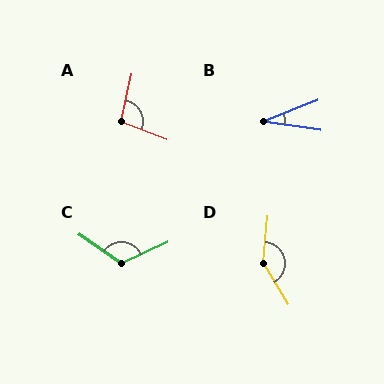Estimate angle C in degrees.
Approximately 121 degrees.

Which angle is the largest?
D, at approximately 144 degrees.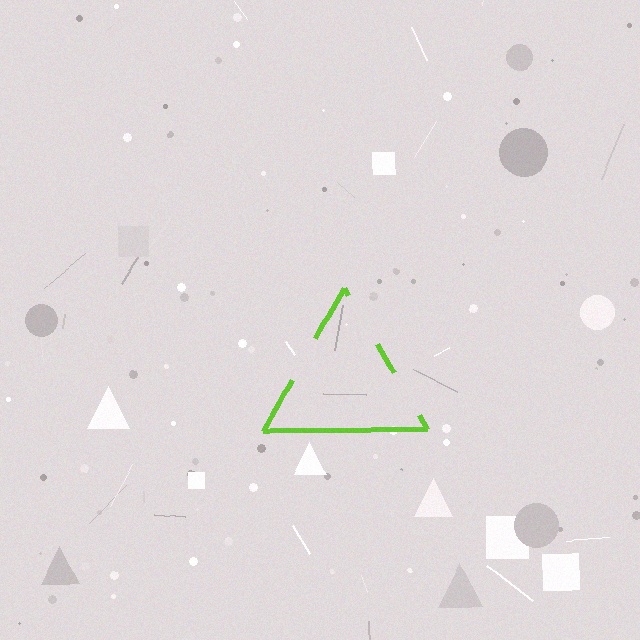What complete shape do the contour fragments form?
The contour fragments form a triangle.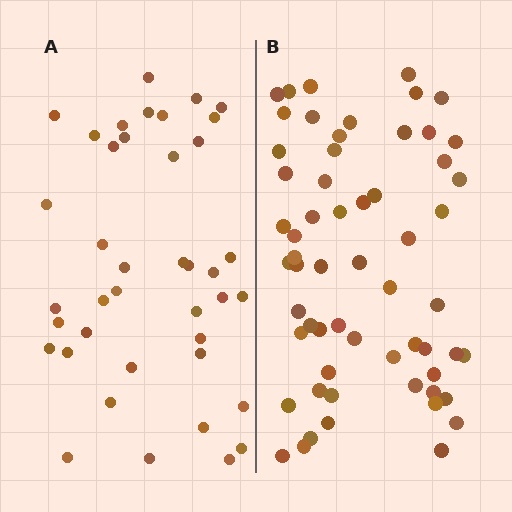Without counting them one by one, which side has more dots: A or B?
Region B (the right region) has more dots.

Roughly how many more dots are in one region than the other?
Region B has approximately 20 more dots than region A.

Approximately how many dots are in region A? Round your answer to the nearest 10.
About 40 dots.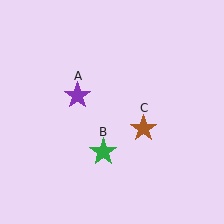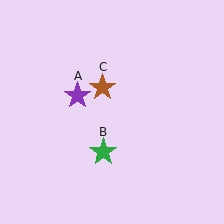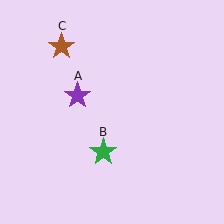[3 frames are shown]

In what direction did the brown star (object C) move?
The brown star (object C) moved up and to the left.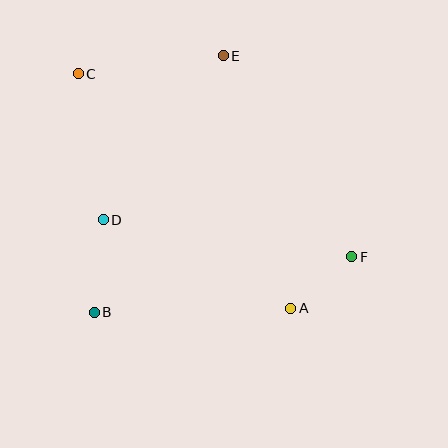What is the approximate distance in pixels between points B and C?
The distance between B and C is approximately 239 pixels.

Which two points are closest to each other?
Points A and F are closest to each other.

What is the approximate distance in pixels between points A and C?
The distance between A and C is approximately 317 pixels.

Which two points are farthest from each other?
Points C and F are farthest from each other.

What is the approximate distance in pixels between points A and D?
The distance between A and D is approximately 207 pixels.